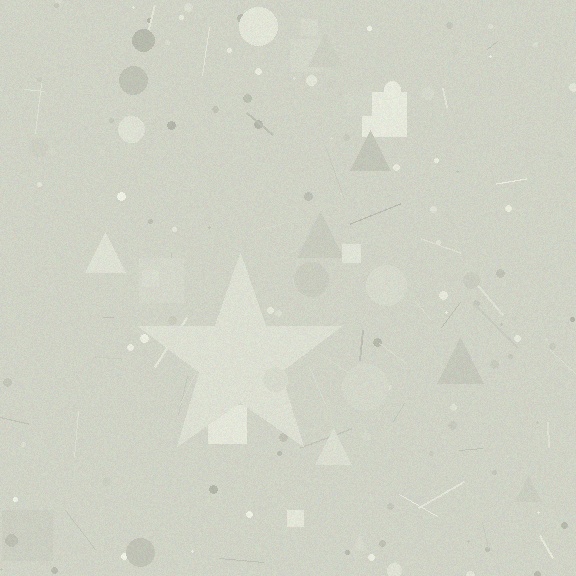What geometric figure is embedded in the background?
A star is embedded in the background.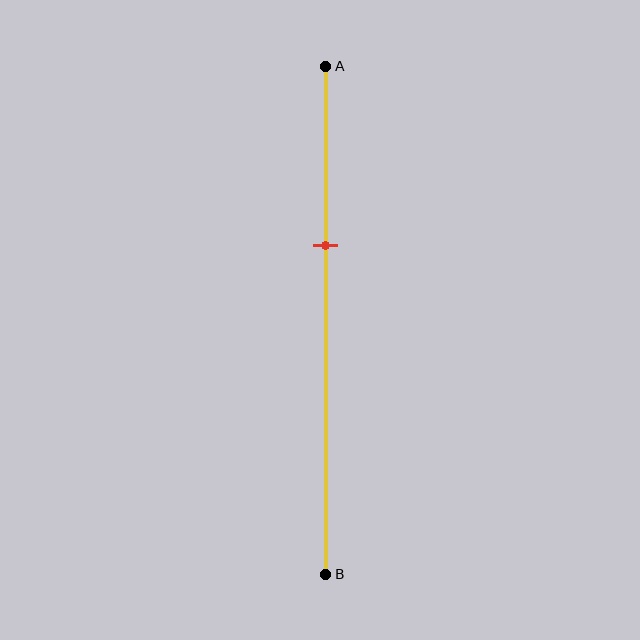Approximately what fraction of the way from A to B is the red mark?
The red mark is approximately 35% of the way from A to B.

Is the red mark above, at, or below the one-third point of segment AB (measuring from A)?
The red mark is approximately at the one-third point of segment AB.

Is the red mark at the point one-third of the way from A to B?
Yes, the mark is approximately at the one-third point.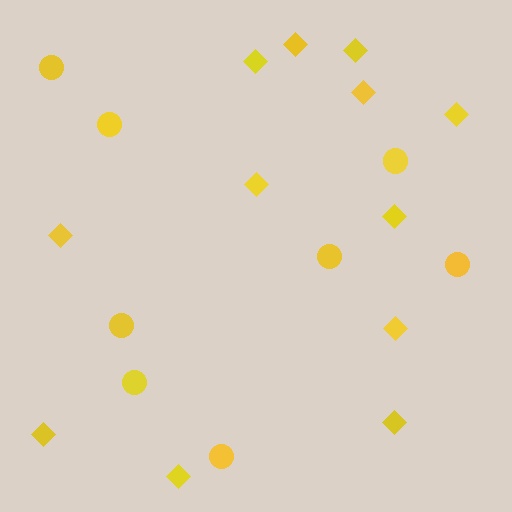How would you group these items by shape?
There are 2 groups: one group of diamonds (12) and one group of circles (8).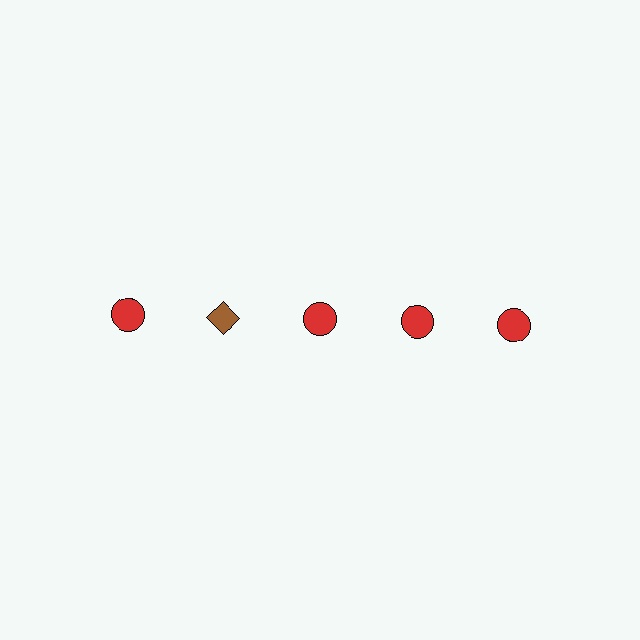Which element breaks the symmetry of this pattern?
The brown diamond in the top row, second from left column breaks the symmetry. All other shapes are red circles.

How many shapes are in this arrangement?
There are 5 shapes arranged in a grid pattern.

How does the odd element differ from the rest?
It differs in both color (brown instead of red) and shape (diamond instead of circle).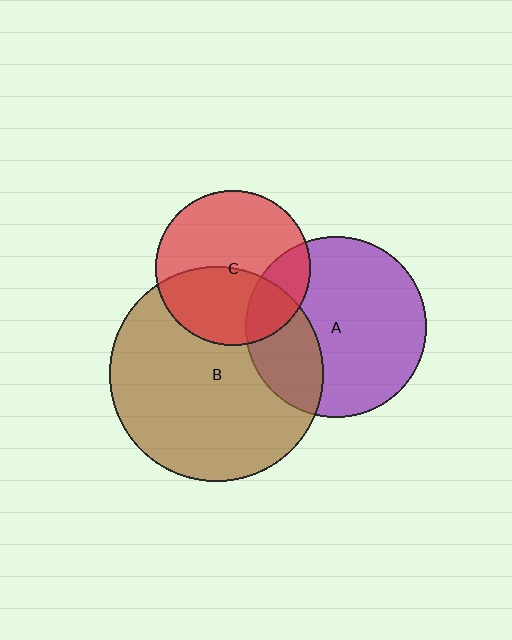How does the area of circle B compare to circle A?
Approximately 1.4 times.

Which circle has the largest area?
Circle B (brown).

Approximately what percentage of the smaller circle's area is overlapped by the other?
Approximately 30%.